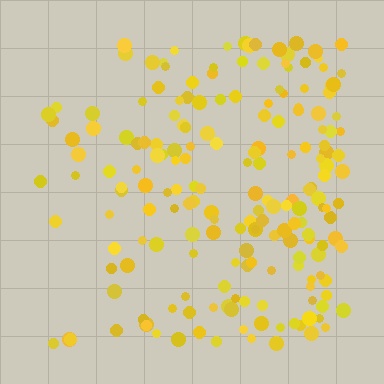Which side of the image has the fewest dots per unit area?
The left.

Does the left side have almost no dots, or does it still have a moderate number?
Still a moderate number, just noticeably fewer than the right.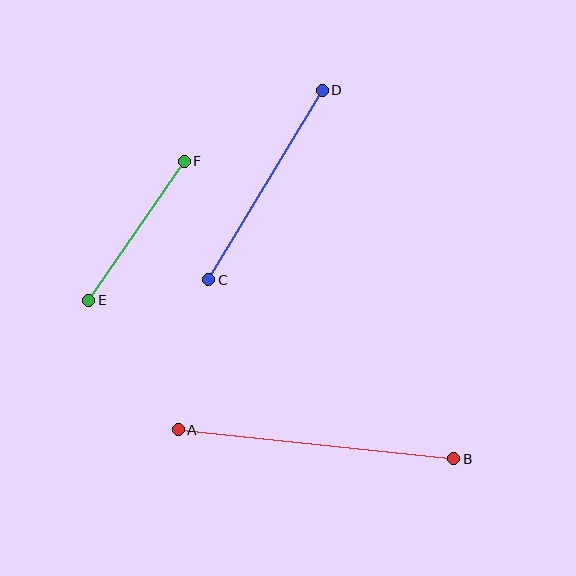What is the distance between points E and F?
The distance is approximately 169 pixels.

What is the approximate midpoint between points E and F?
The midpoint is at approximately (136, 231) pixels.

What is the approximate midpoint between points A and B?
The midpoint is at approximately (316, 444) pixels.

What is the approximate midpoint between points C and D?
The midpoint is at approximately (266, 185) pixels.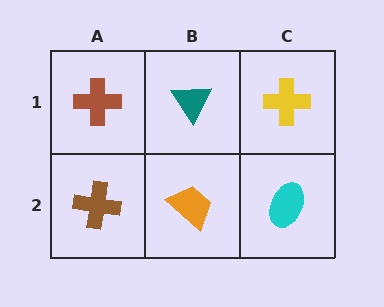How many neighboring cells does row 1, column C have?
2.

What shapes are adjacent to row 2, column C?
A yellow cross (row 1, column C), an orange trapezoid (row 2, column B).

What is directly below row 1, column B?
An orange trapezoid.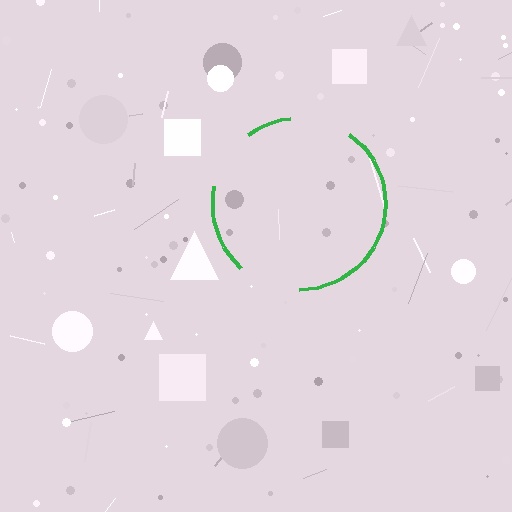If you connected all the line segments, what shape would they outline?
They would outline a circle.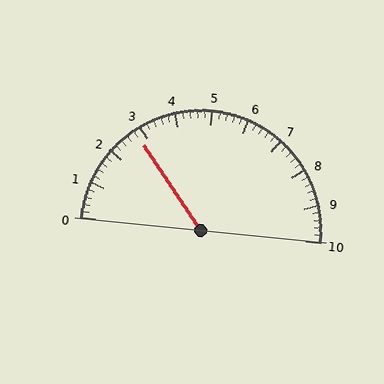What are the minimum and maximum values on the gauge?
The gauge ranges from 0 to 10.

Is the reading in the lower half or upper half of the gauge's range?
The reading is in the lower half of the range (0 to 10).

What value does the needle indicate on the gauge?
The needle indicates approximately 2.8.